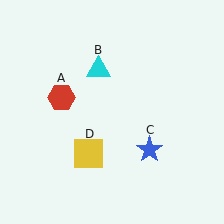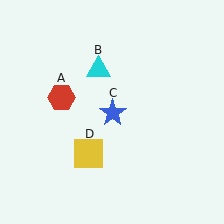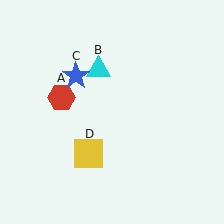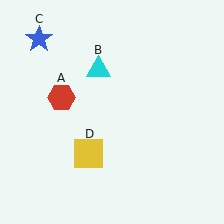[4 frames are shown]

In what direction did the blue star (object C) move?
The blue star (object C) moved up and to the left.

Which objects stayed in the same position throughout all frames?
Red hexagon (object A) and cyan triangle (object B) and yellow square (object D) remained stationary.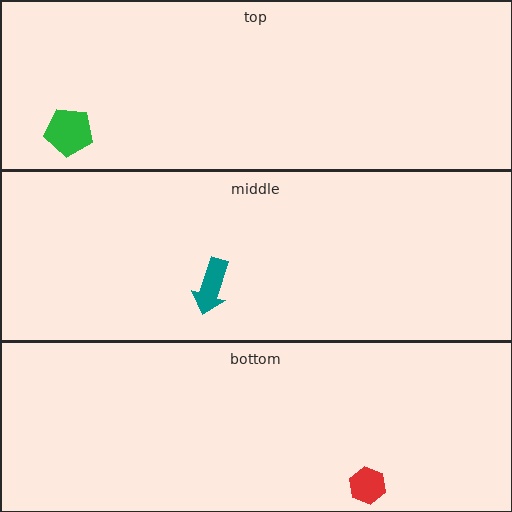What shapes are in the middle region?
The teal arrow.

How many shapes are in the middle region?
1.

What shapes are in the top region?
The green pentagon.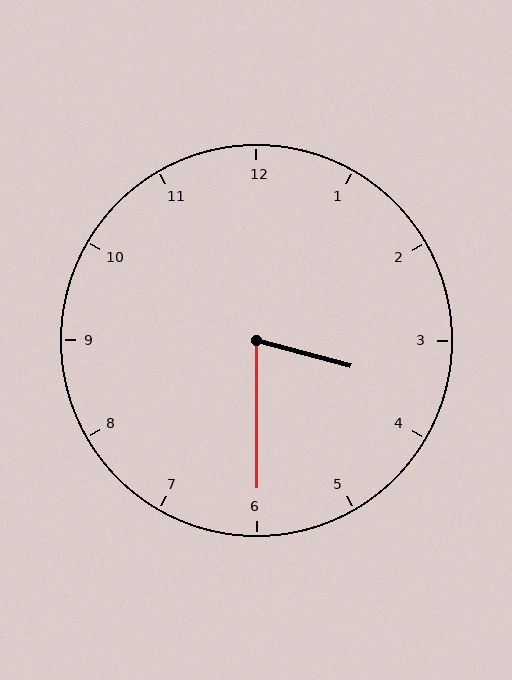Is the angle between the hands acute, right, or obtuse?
It is acute.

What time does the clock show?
3:30.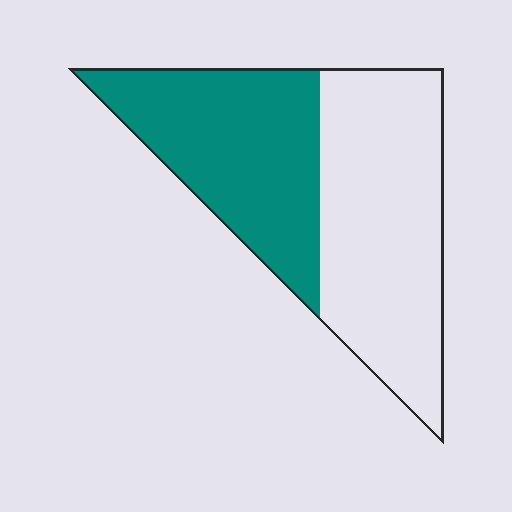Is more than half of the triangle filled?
No.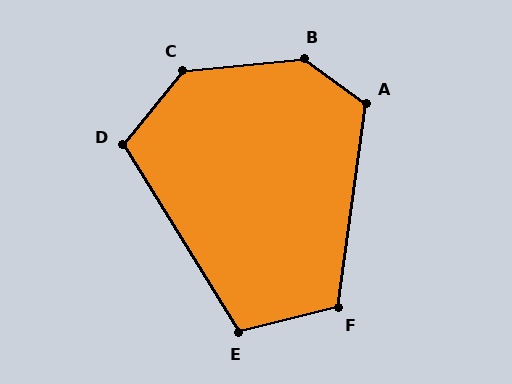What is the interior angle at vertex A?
Approximately 118 degrees (obtuse).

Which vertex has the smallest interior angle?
E, at approximately 108 degrees.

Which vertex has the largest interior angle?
B, at approximately 139 degrees.